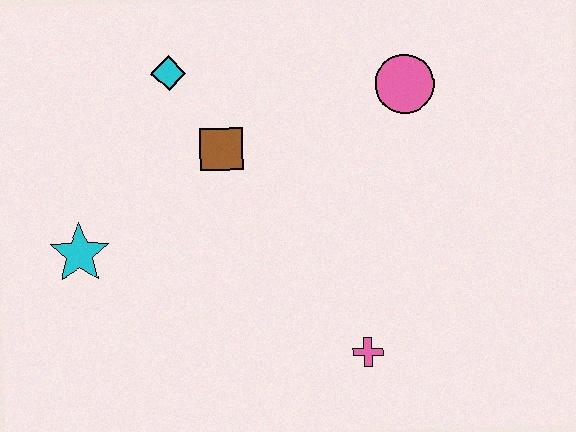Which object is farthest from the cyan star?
The pink circle is farthest from the cyan star.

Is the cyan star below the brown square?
Yes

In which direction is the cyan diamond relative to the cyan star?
The cyan diamond is above the cyan star.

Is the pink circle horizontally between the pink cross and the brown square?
No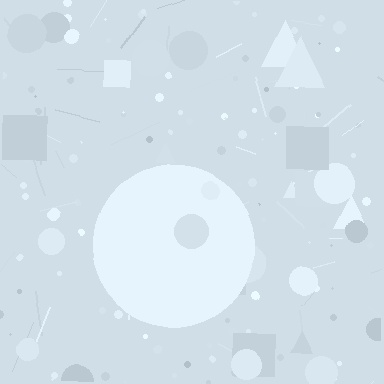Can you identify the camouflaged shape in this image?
The camouflaged shape is a circle.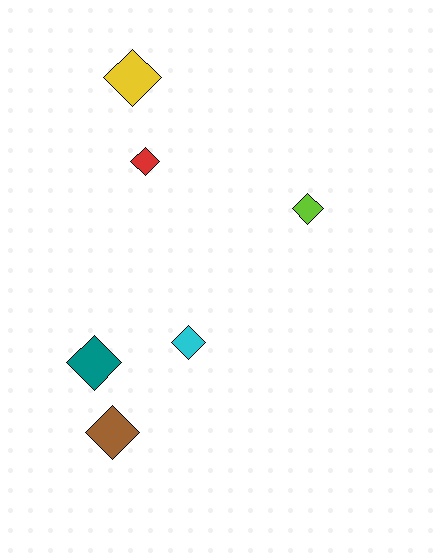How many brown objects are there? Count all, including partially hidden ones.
There is 1 brown object.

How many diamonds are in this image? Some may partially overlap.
There are 6 diamonds.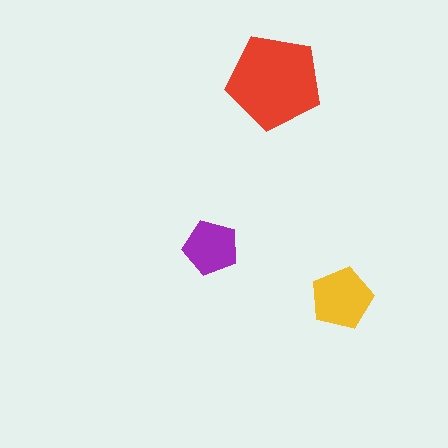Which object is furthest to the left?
The purple pentagon is leftmost.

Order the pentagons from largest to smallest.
the red one, the yellow one, the purple one.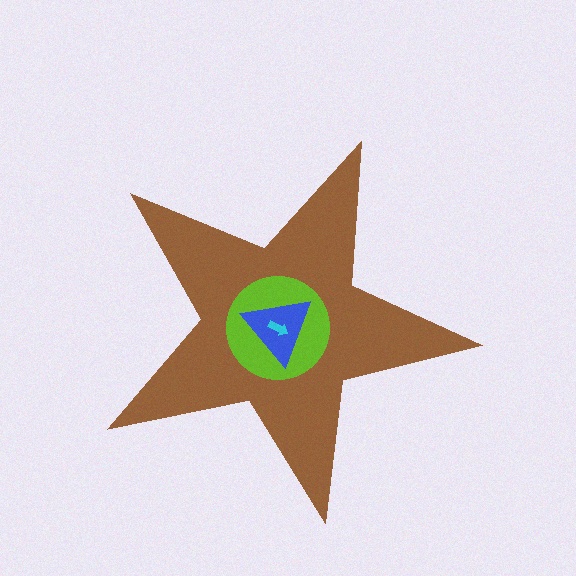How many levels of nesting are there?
4.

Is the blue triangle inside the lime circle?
Yes.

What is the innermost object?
The cyan arrow.